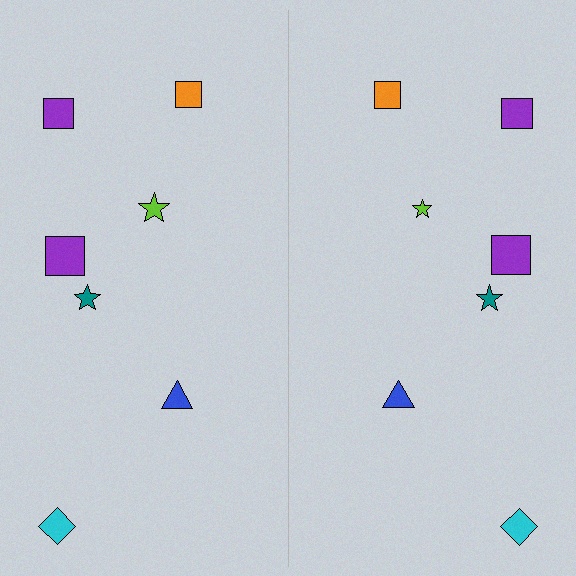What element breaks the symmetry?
The lime star on the right side has a different size than its mirror counterpart.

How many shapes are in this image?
There are 14 shapes in this image.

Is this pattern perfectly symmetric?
No, the pattern is not perfectly symmetric. The lime star on the right side has a different size than its mirror counterpart.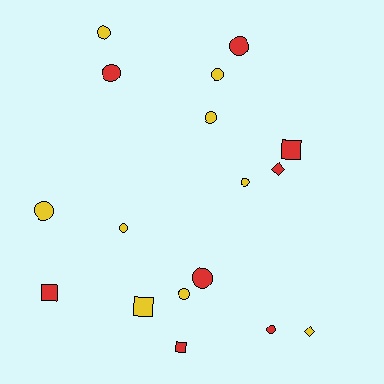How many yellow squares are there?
There is 1 yellow square.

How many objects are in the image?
There are 17 objects.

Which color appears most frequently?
Yellow, with 9 objects.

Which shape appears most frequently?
Circle, with 11 objects.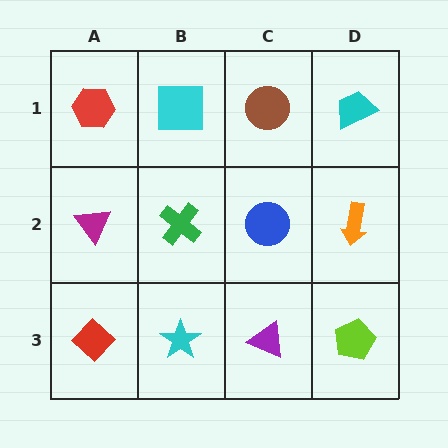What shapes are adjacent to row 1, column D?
An orange arrow (row 2, column D), a brown circle (row 1, column C).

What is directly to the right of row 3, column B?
A purple triangle.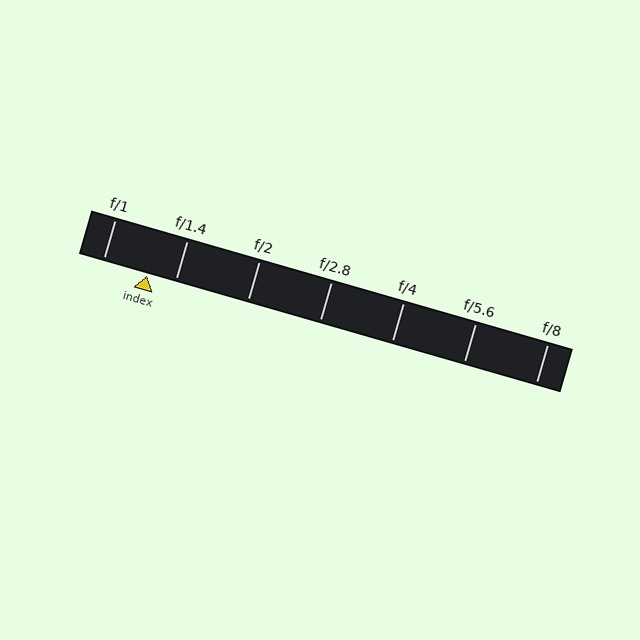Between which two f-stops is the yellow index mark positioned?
The index mark is between f/1 and f/1.4.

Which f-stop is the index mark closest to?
The index mark is closest to f/1.4.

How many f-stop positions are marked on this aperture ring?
There are 7 f-stop positions marked.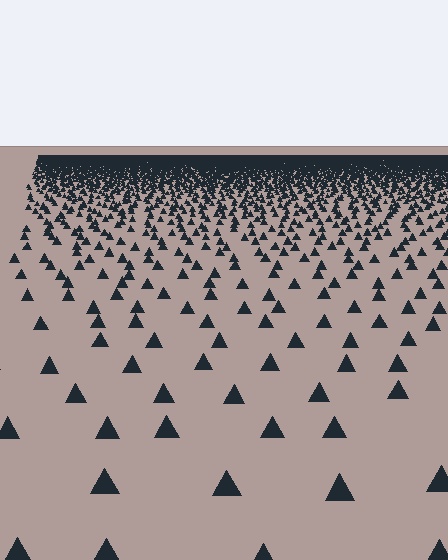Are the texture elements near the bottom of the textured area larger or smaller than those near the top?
Larger. Near the bottom, elements are closer to the viewer and appear at a bigger on-screen size.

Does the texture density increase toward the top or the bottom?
Density increases toward the top.